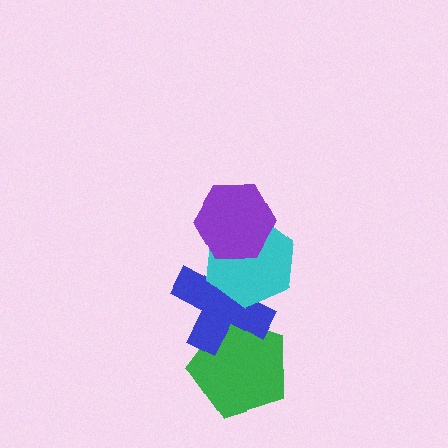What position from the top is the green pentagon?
The green pentagon is 4th from the top.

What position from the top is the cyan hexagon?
The cyan hexagon is 2nd from the top.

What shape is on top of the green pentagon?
The blue cross is on top of the green pentagon.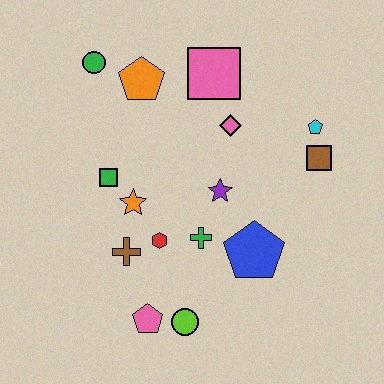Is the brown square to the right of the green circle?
Yes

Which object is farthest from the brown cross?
The cyan pentagon is farthest from the brown cross.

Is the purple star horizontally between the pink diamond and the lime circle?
Yes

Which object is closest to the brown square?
The cyan pentagon is closest to the brown square.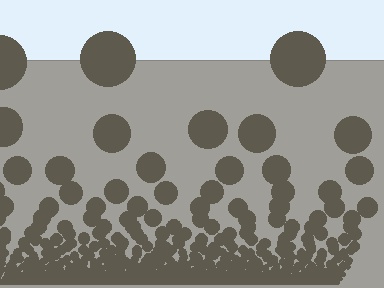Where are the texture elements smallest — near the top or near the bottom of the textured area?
Near the bottom.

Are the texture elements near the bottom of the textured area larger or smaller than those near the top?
Smaller. The gradient is inverted — elements near the bottom are smaller and denser.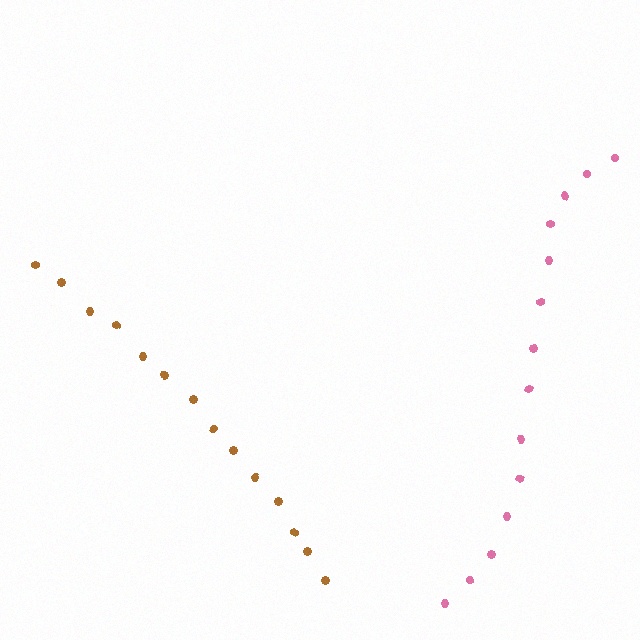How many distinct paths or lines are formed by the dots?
There are 2 distinct paths.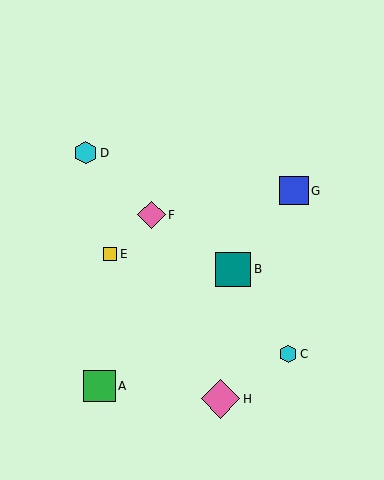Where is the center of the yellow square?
The center of the yellow square is at (110, 254).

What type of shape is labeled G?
Shape G is a blue square.